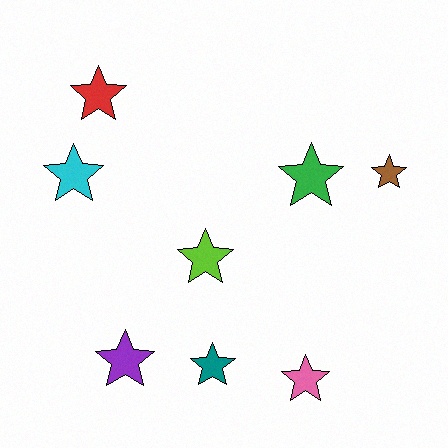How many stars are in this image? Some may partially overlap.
There are 8 stars.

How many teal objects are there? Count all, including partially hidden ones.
There is 1 teal object.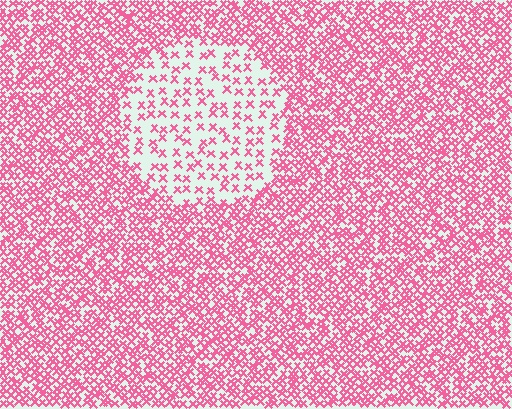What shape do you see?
I see a circle.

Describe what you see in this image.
The image contains small pink elements arranged at two different densities. A circle-shaped region is visible where the elements are less densely packed than the surrounding area.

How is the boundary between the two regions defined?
The boundary is defined by a change in element density (approximately 2.6x ratio). All elements are the same color, size, and shape.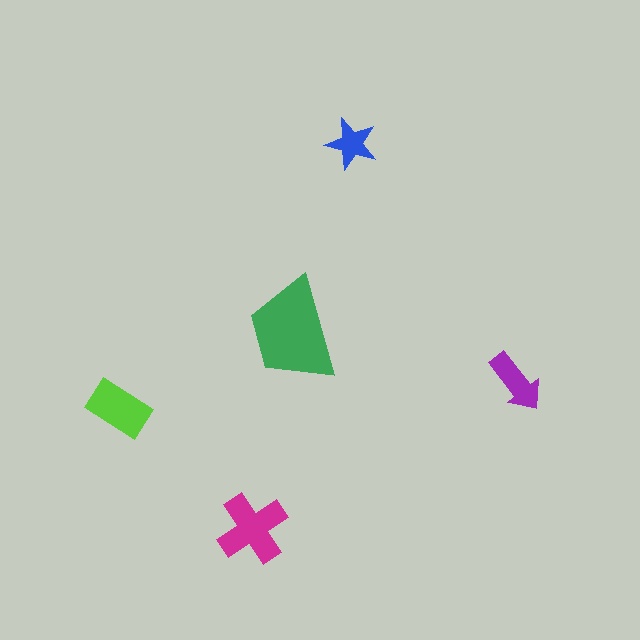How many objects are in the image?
There are 5 objects in the image.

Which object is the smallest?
The blue star.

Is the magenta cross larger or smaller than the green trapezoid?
Smaller.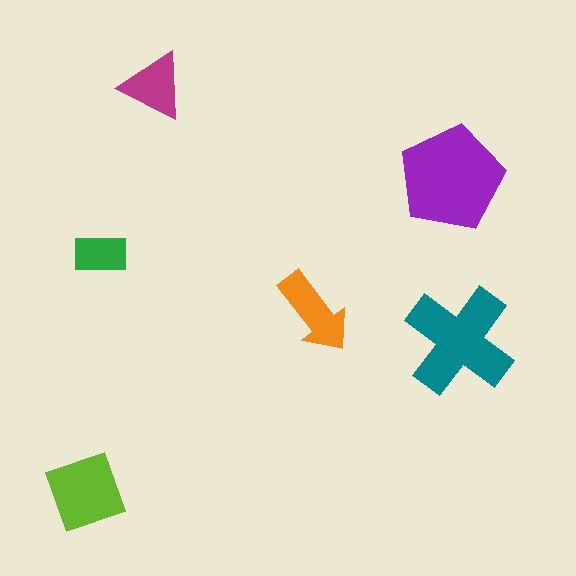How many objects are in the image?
There are 6 objects in the image.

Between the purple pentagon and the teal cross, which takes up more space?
The purple pentagon.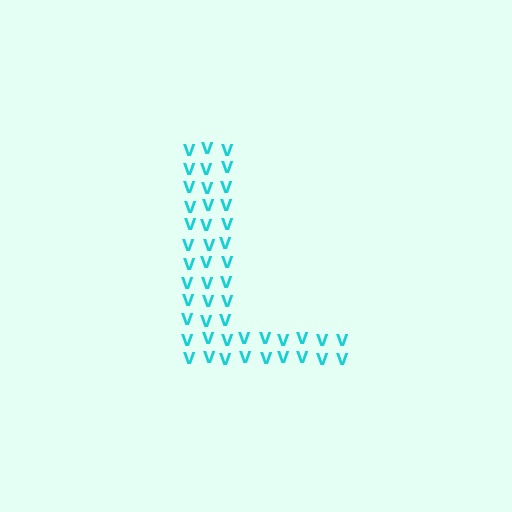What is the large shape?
The large shape is the letter L.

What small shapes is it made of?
It is made of small letter V's.